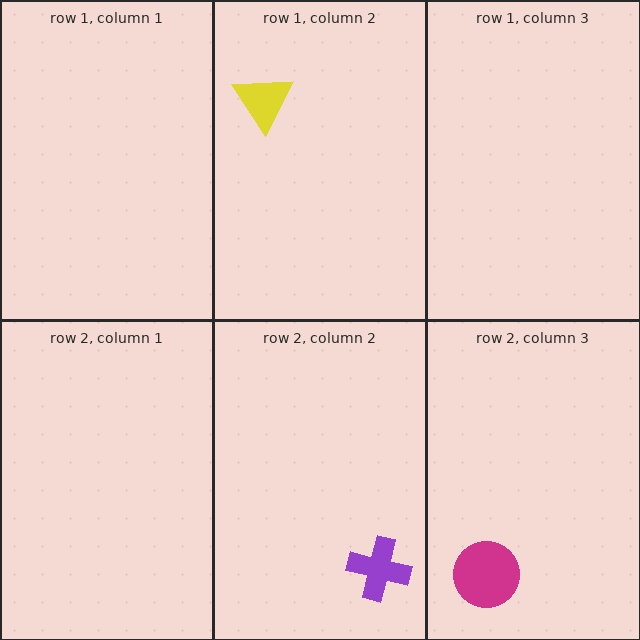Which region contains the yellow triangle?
The row 1, column 2 region.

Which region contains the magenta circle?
The row 2, column 3 region.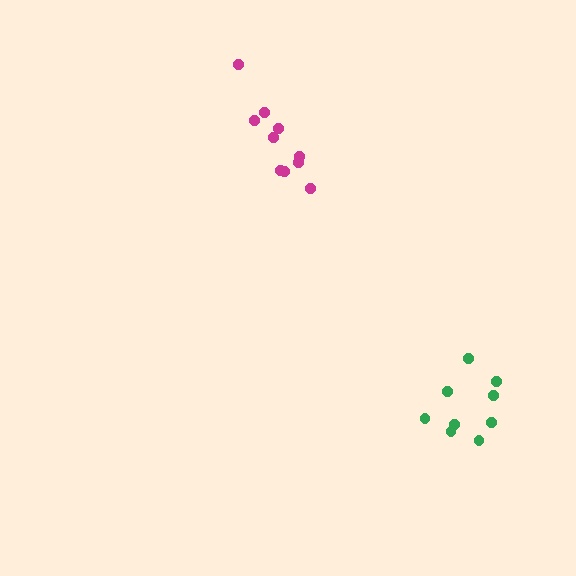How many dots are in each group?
Group 1: 10 dots, Group 2: 9 dots (19 total).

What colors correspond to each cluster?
The clusters are colored: magenta, green.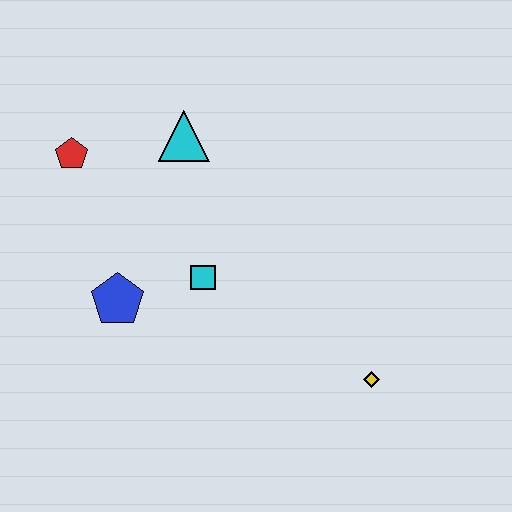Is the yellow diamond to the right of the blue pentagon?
Yes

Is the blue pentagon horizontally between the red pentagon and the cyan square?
Yes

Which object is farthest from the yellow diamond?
The red pentagon is farthest from the yellow diamond.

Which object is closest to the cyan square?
The blue pentagon is closest to the cyan square.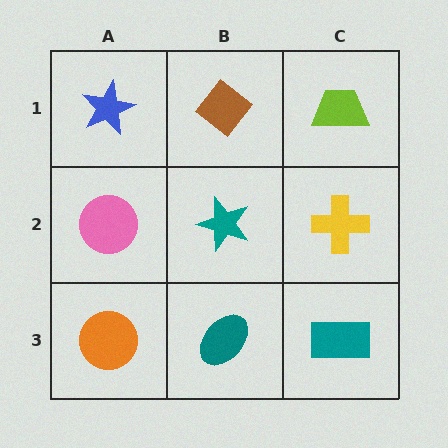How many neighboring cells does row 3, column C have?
2.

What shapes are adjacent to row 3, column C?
A yellow cross (row 2, column C), a teal ellipse (row 3, column B).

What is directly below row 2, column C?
A teal rectangle.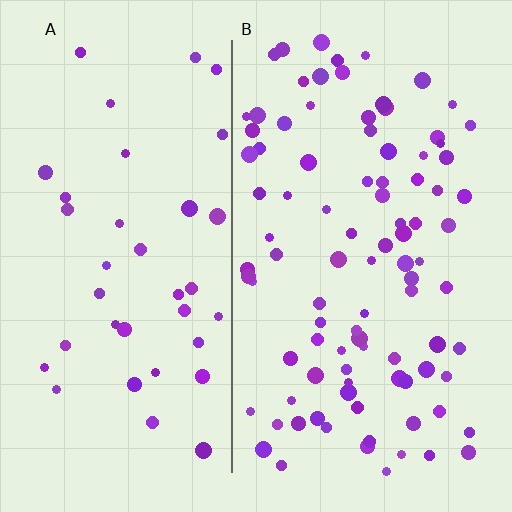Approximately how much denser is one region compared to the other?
Approximately 2.5× — region B over region A.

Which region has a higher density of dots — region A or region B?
B (the right).